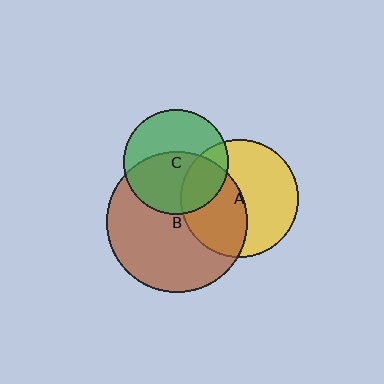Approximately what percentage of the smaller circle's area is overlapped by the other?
Approximately 55%.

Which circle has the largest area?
Circle B (brown).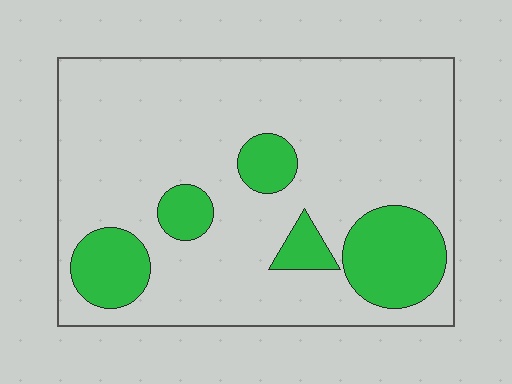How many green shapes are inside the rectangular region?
5.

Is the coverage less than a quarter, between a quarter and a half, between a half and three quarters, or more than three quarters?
Less than a quarter.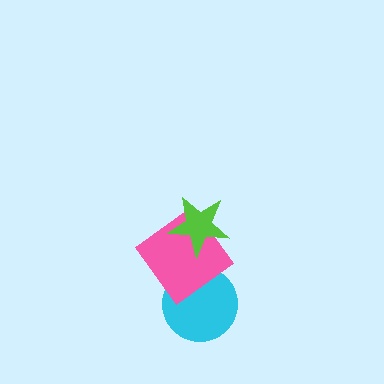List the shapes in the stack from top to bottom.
From top to bottom: the lime star, the pink diamond, the cyan circle.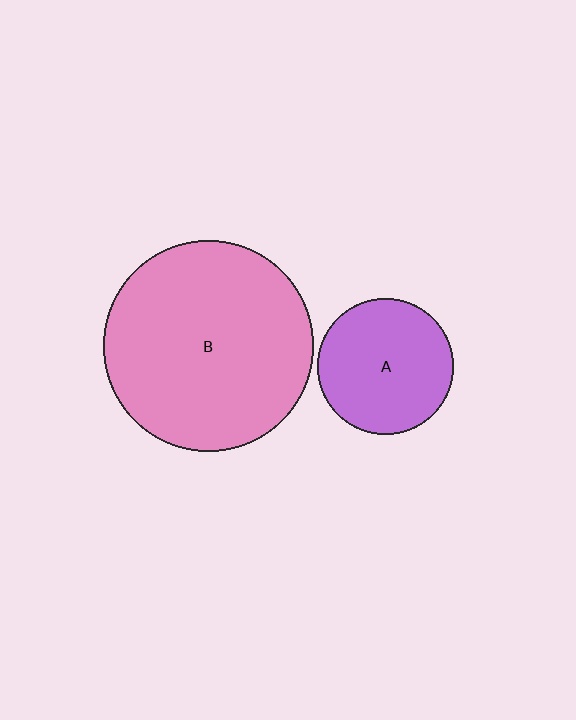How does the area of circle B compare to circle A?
Approximately 2.4 times.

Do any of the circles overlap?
No, none of the circles overlap.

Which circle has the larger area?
Circle B (pink).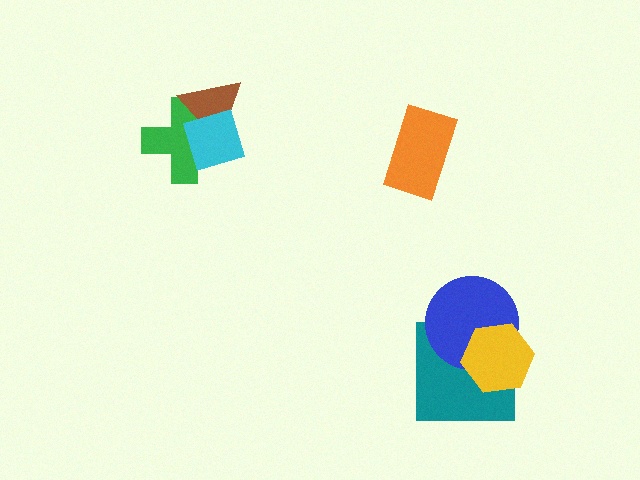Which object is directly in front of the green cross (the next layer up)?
The brown triangle is directly in front of the green cross.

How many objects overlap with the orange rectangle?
0 objects overlap with the orange rectangle.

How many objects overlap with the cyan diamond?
2 objects overlap with the cyan diamond.